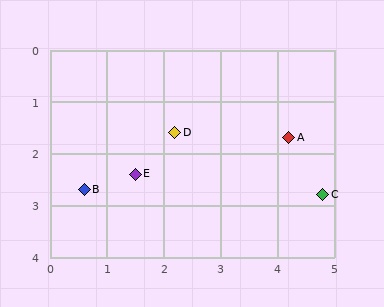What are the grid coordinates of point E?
Point E is at approximately (1.5, 2.4).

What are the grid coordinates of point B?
Point B is at approximately (0.6, 2.7).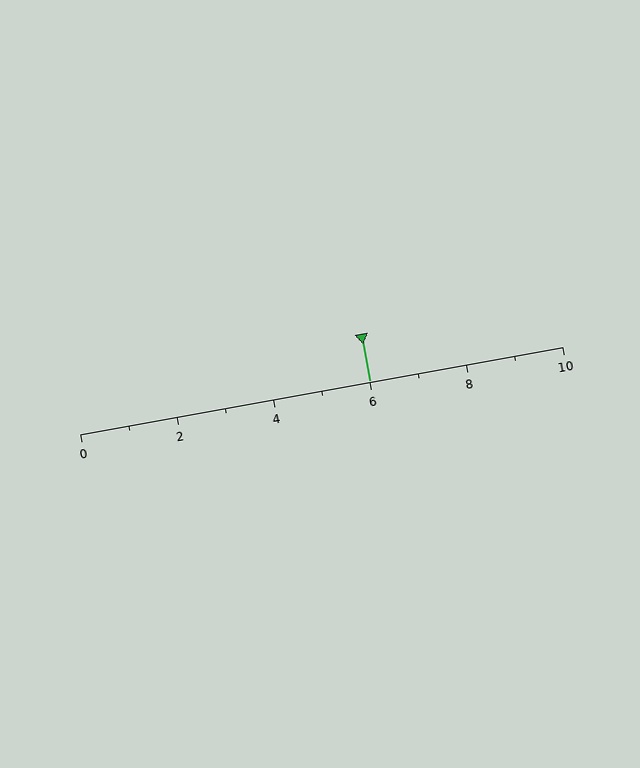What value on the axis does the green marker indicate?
The marker indicates approximately 6.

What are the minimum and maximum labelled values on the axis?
The axis runs from 0 to 10.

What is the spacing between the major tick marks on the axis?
The major ticks are spaced 2 apart.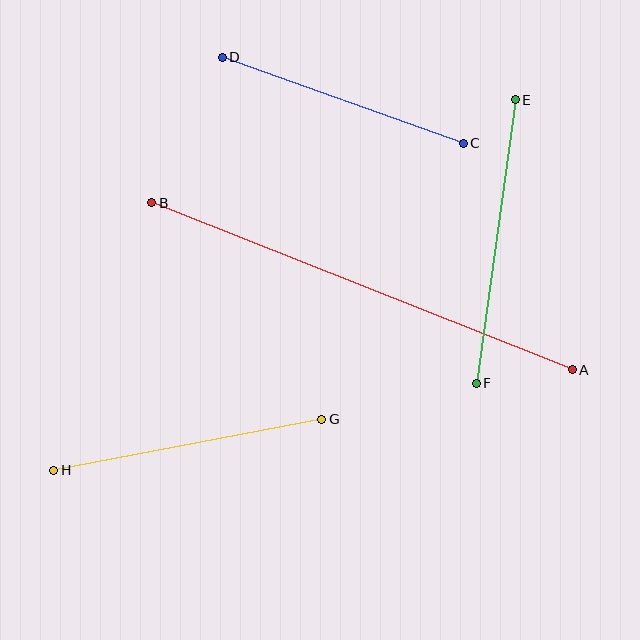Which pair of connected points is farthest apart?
Points A and B are farthest apart.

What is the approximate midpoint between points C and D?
The midpoint is at approximately (343, 100) pixels.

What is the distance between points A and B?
The distance is approximately 452 pixels.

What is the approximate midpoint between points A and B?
The midpoint is at approximately (362, 286) pixels.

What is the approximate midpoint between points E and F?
The midpoint is at approximately (496, 242) pixels.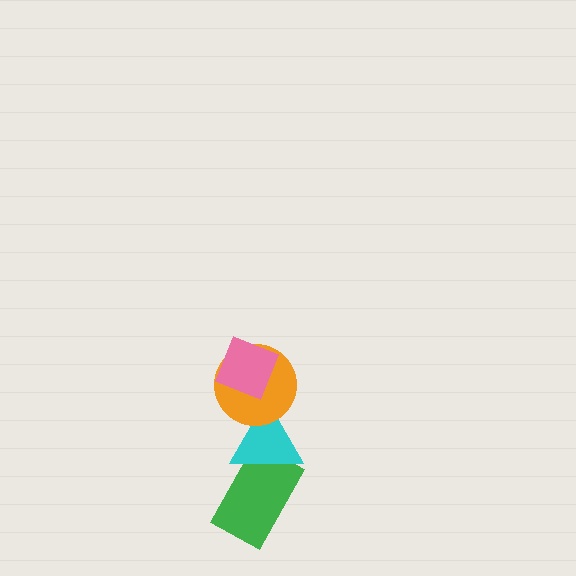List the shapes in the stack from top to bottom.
From top to bottom: the pink diamond, the orange circle, the cyan triangle, the green rectangle.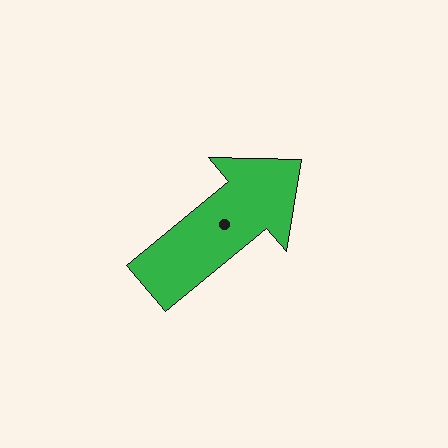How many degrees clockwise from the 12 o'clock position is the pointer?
Approximately 50 degrees.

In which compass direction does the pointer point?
Northeast.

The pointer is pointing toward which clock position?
Roughly 2 o'clock.